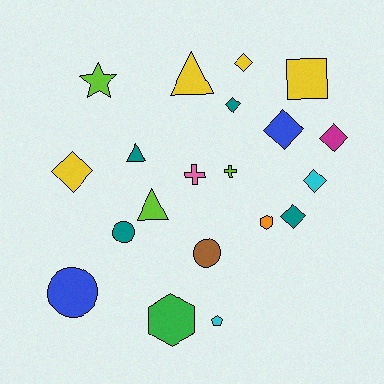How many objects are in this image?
There are 20 objects.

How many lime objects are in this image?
There are 3 lime objects.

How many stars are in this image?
There is 1 star.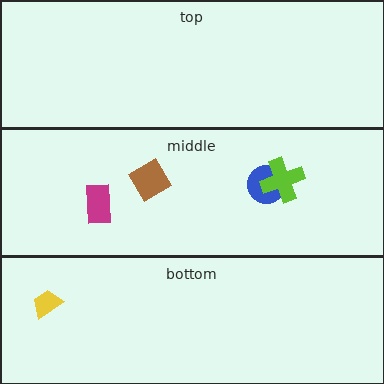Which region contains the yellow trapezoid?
The bottom region.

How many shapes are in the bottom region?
1.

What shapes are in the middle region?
The blue circle, the magenta rectangle, the lime cross, the brown diamond.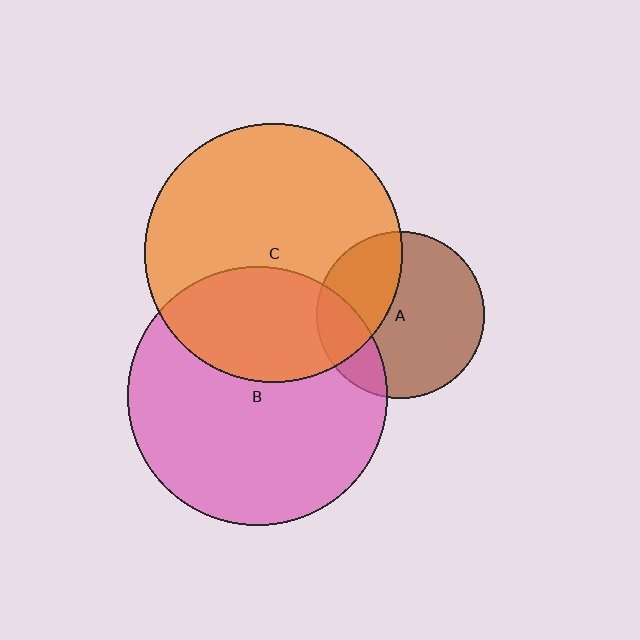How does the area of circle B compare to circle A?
Approximately 2.4 times.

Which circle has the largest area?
Circle B (pink).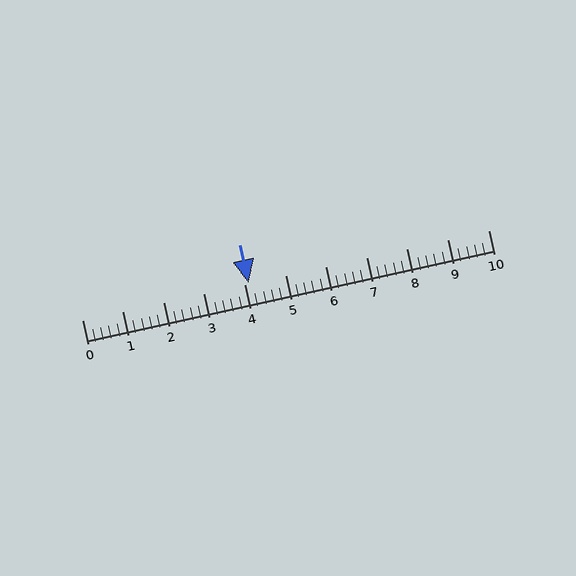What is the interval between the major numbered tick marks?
The major tick marks are spaced 1 units apart.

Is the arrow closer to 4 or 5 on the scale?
The arrow is closer to 4.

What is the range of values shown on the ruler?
The ruler shows values from 0 to 10.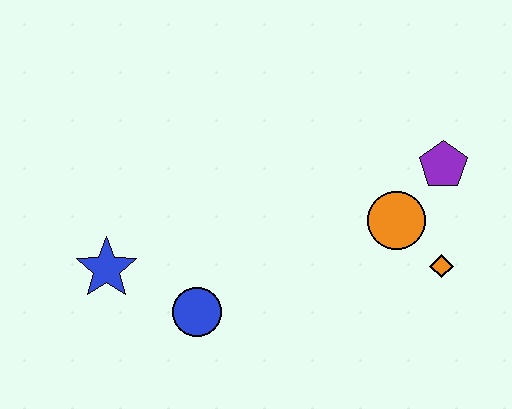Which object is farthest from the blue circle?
The purple pentagon is farthest from the blue circle.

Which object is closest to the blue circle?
The blue star is closest to the blue circle.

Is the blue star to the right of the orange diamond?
No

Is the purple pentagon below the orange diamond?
No